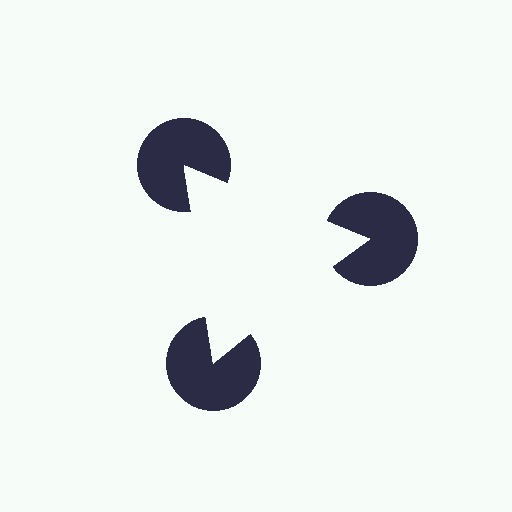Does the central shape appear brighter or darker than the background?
It typically appears slightly brighter than the background, even though no actual brightness change is drawn.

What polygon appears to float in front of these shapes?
An illusory triangle — its edges are inferred from the aligned wedge cuts in the pac-man discs, not physically drawn.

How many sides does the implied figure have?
3 sides.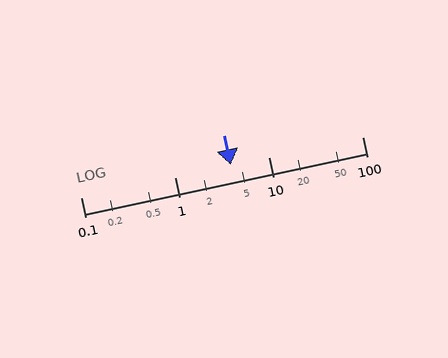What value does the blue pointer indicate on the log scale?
The pointer indicates approximately 4.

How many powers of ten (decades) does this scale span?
The scale spans 3 decades, from 0.1 to 100.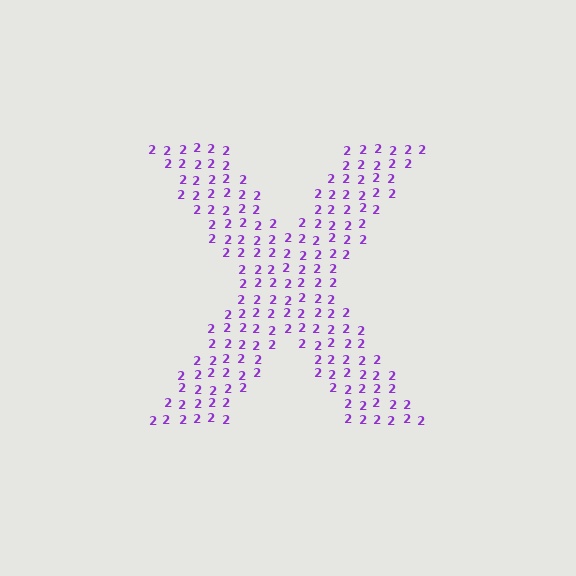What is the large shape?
The large shape is the letter X.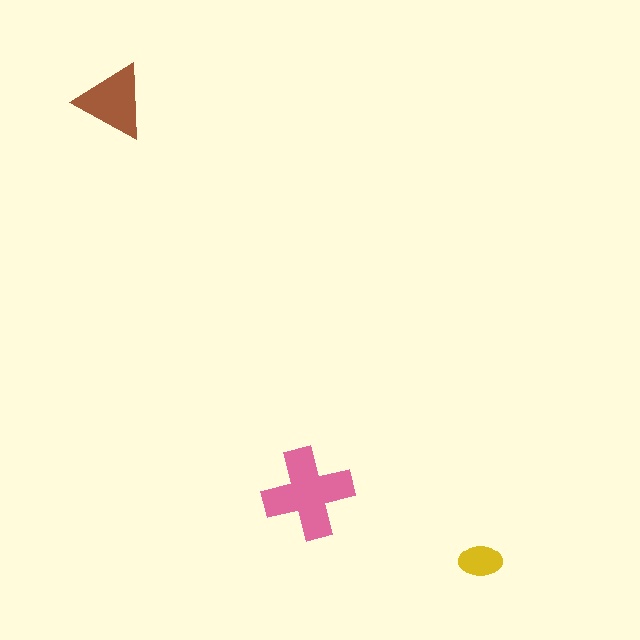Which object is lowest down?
The yellow ellipse is bottommost.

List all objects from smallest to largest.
The yellow ellipse, the brown triangle, the pink cross.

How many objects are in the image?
There are 3 objects in the image.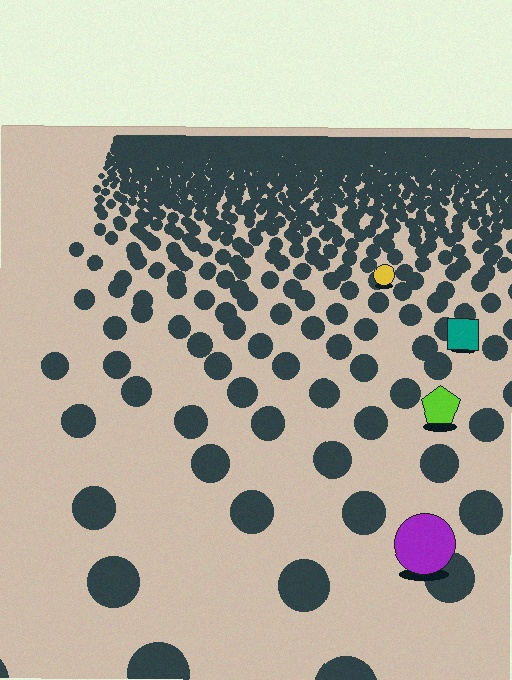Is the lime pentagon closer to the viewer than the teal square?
Yes. The lime pentagon is closer — you can tell from the texture gradient: the ground texture is coarser near it.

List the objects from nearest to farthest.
From nearest to farthest: the purple circle, the lime pentagon, the teal square, the yellow circle.